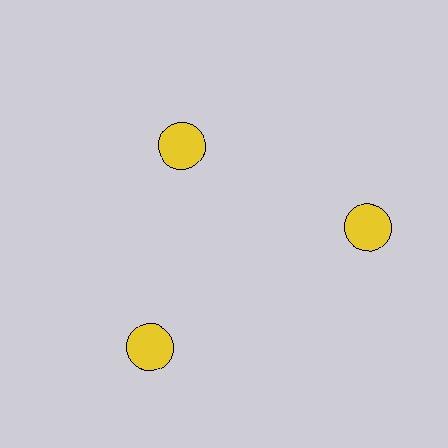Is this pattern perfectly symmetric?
No. The 3 yellow circles are arranged in a ring, but one element near the 11 o'clock position is pulled inward toward the center, breaking the 3-fold rotational symmetry.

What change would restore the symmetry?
The symmetry would be restored by moving it outward, back onto the ring so that all 3 circles sit at equal angles and equal distance from the center.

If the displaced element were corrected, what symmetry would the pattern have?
It would have 3-fold rotational symmetry — the pattern would map onto itself every 120 degrees.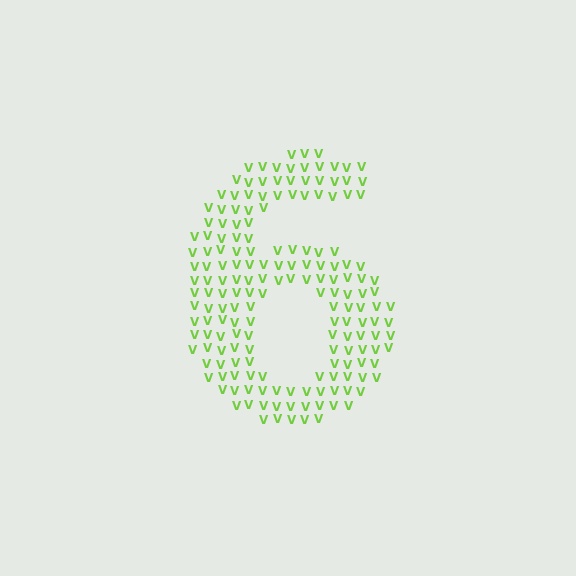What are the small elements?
The small elements are letter V's.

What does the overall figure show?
The overall figure shows the digit 6.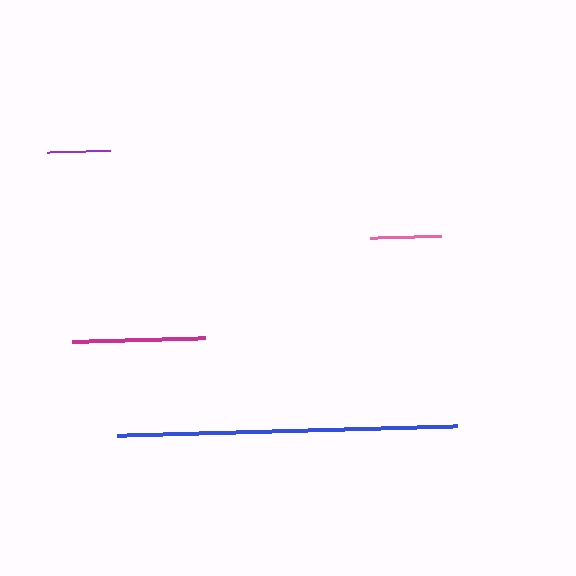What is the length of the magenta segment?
The magenta segment is approximately 133 pixels long.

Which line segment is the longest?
The blue line is the longest at approximately 340 pixels.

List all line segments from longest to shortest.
From longest to shortest: blue, magenta, pink, purple.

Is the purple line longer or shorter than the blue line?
The blue line is longer than the purple line.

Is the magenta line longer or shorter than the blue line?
The blue line is longer than the magenta line.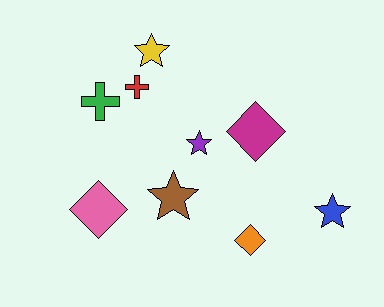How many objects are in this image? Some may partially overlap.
There are 9 objects.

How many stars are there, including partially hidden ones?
There are 4 stars.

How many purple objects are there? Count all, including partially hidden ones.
There is 1 purple object.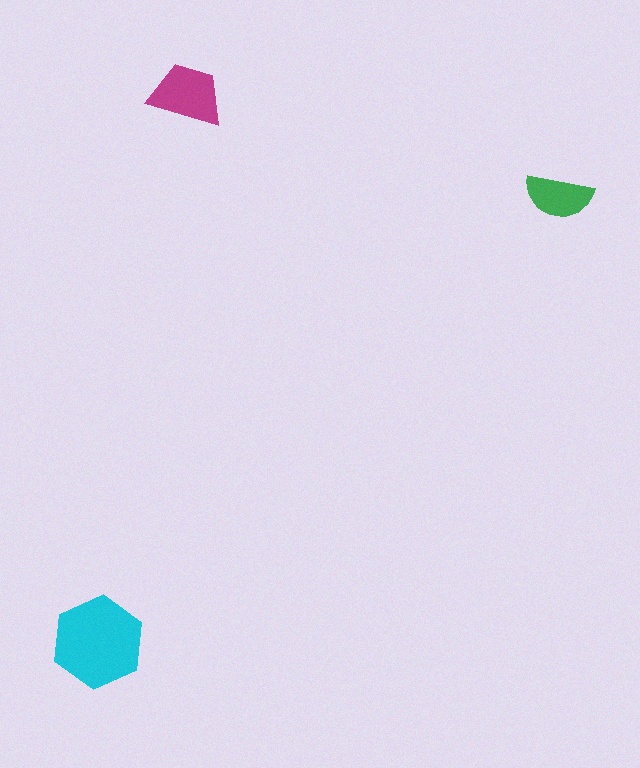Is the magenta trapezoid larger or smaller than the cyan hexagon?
Smaller.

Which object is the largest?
The cyan hexagon.